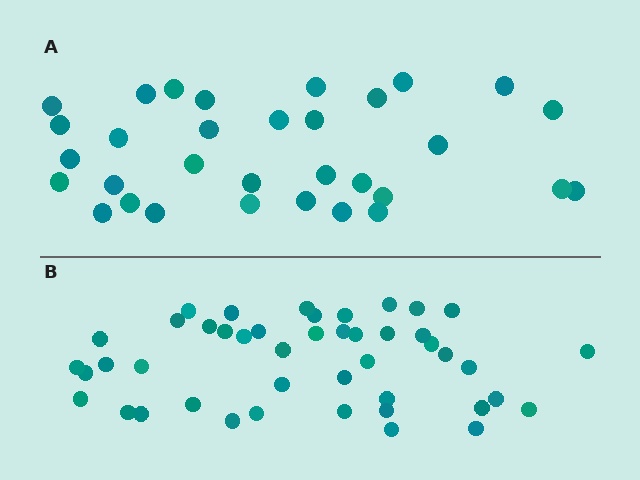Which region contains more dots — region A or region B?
Region B (the bottom region) has more dots.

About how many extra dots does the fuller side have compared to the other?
Region B has approximately 15 more dots than region A.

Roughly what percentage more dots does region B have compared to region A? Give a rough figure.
About 40% more.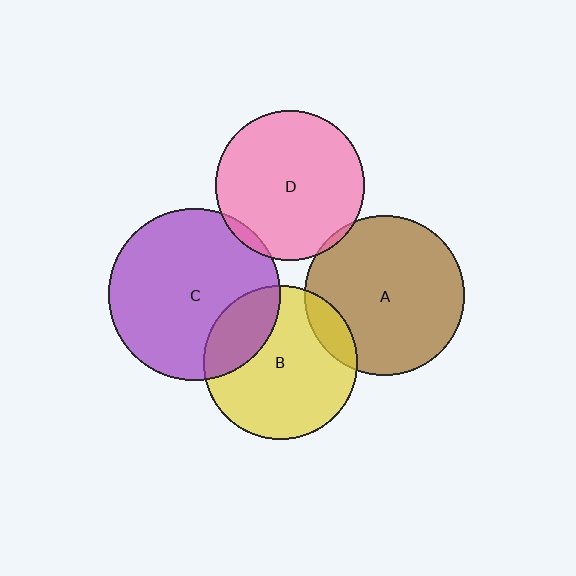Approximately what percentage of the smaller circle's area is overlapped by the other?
Approximately 10%.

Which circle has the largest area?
Circle C (purple).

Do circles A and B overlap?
Yes.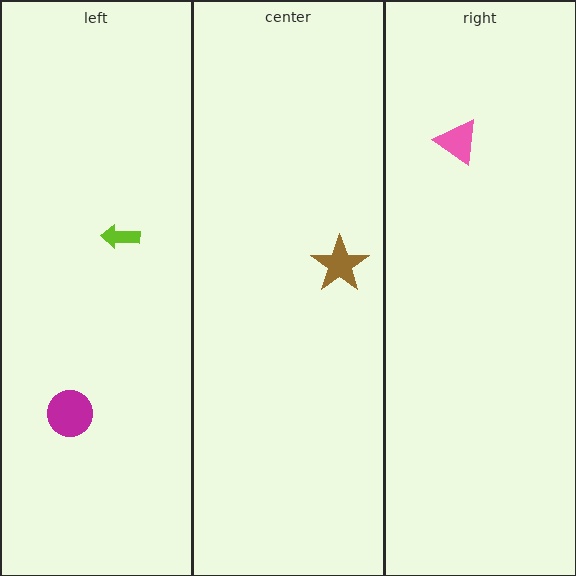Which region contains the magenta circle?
The left region.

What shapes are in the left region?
The lime arrow, the magenta circle.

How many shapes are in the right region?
1.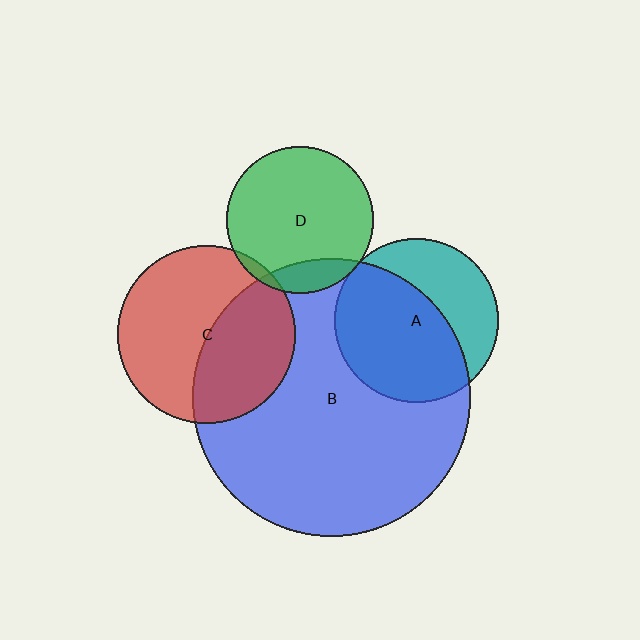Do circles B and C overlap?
Yes.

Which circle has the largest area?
Circle B (blue).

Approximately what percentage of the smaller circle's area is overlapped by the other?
Approximately 45%.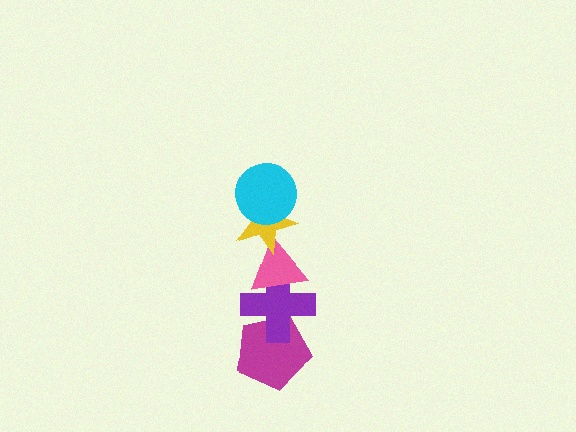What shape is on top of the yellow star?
The cyan circle is on top of the yellow star.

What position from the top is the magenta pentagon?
The magenta pentagon is 5th from the top.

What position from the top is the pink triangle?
The pink triangle is 3rd from the top.